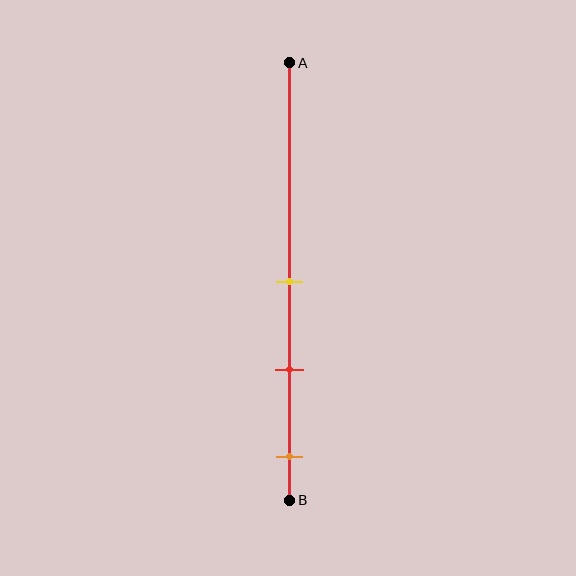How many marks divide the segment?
There are 3 marks dividing the segment.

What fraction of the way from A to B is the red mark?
The red mark is approximately 70% (0.7) of the way from A to B.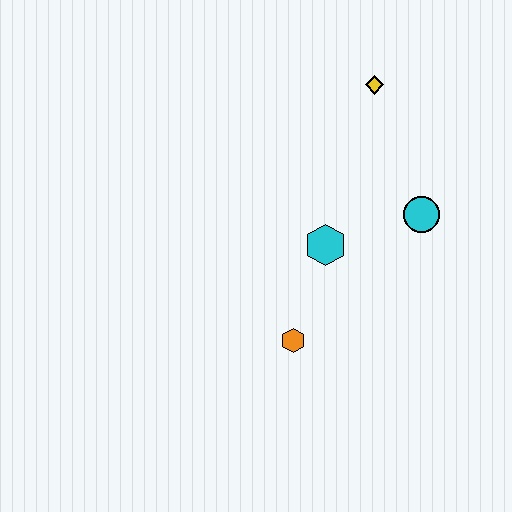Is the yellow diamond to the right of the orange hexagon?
Yes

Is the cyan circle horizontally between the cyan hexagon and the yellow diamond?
No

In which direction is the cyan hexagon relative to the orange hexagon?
The cyan hexagon is above the orange hexagon.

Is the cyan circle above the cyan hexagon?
Yes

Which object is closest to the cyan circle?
The cyan hexagon is closest to the cyan circle.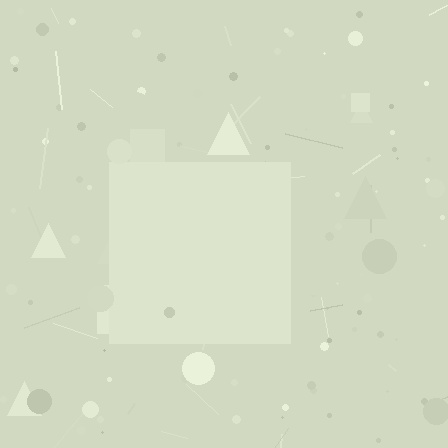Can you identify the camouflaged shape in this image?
The camouflaged shape is a square.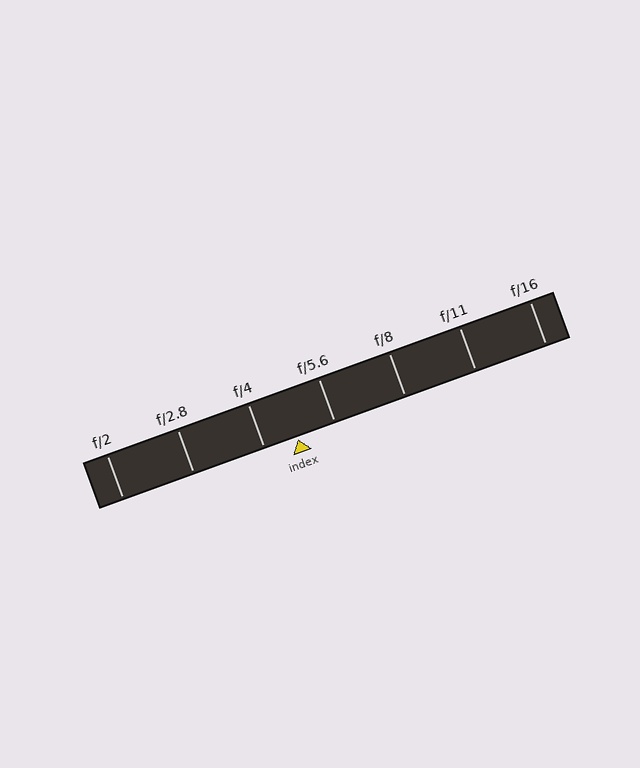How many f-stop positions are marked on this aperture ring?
There are 7 f-stop positions marked.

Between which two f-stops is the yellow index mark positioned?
The index mark is between f/4 and f/5.6.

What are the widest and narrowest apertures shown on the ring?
The widest aperture shown is f/2 and the narrowest is f/16.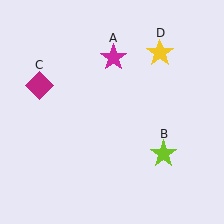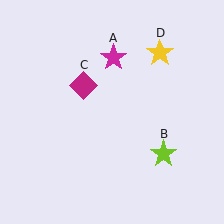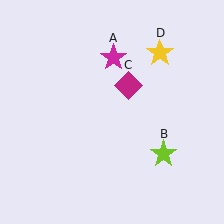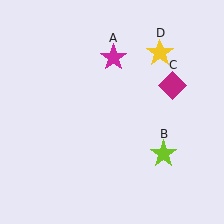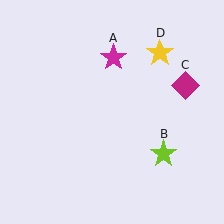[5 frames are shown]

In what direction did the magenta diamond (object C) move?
The magenta diamond (object C) moved right.